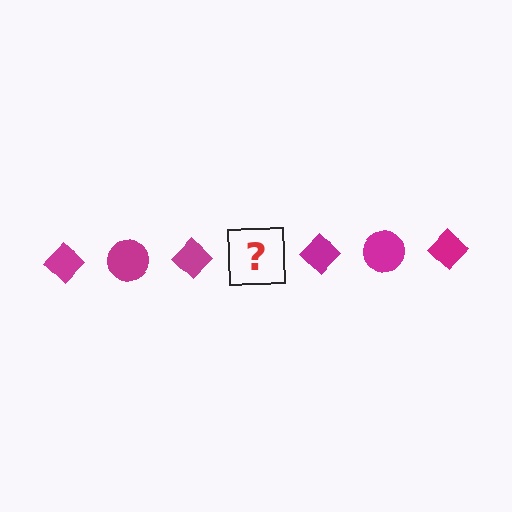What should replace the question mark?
The question mark should be replaced with a magenta circle.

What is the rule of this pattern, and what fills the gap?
The rule is that the pattern cycles through diamond, circle shapes in magenta. The gap should be filled with a magenta circle.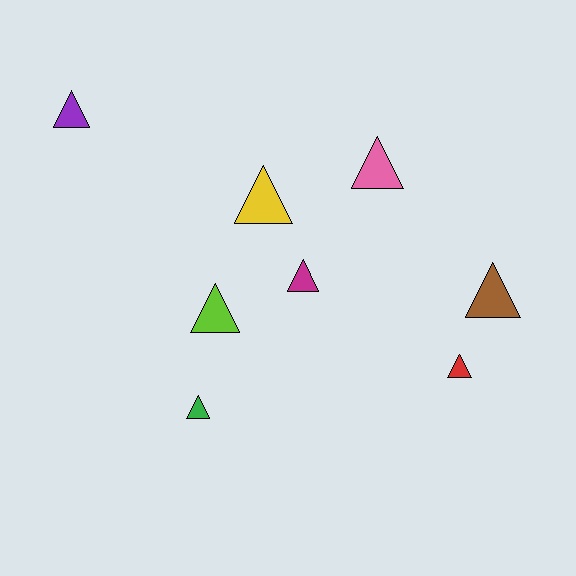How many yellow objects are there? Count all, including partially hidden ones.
There is 1 yellow object.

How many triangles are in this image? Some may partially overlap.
There are 8 triangles.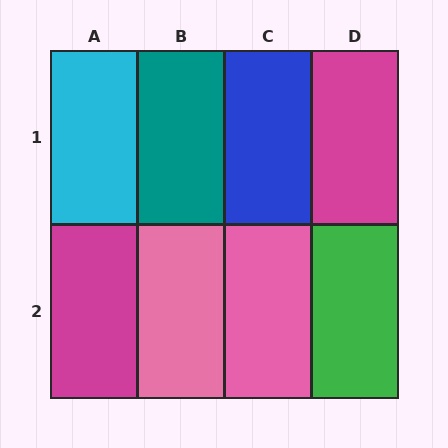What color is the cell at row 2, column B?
Pink.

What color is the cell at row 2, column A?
Magenta.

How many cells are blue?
1 cell is blue.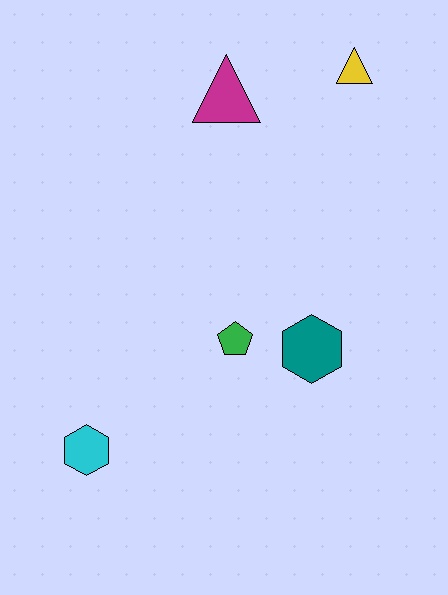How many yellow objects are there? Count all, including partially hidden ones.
There is 1 yellow object.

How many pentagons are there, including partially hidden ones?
There is 1 pentagon.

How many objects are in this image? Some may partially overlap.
There are 5 objects.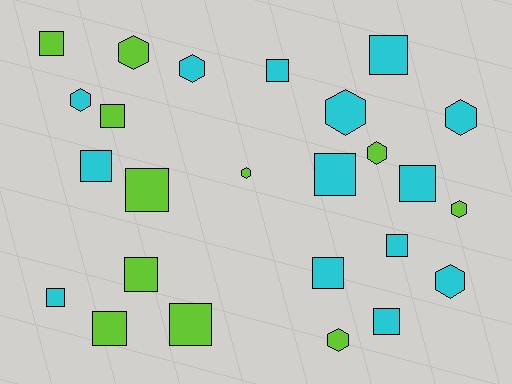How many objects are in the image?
There are 25 objects.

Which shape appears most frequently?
Square, with 15 objects.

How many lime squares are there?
There are 6 lime squares.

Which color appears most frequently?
Cyan, with 14 objects.